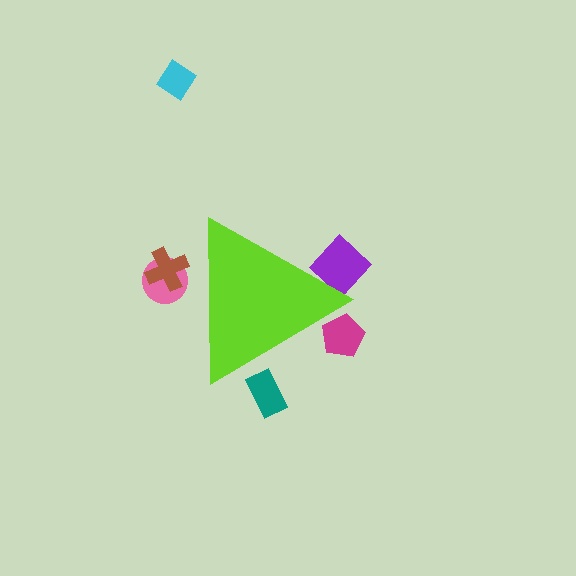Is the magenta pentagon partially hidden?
Yes, the magenta pentagon is partially hidden behind the lime triangle.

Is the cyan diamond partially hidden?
No, the cyan diamond is fully visible.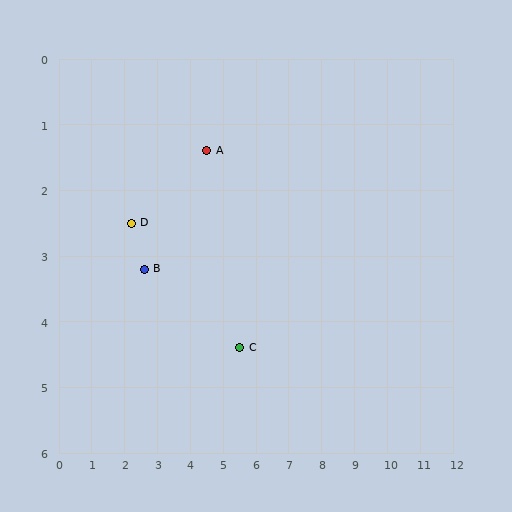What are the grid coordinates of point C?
Point C is at approximately (5.5, 4.4).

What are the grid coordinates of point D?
Point D is at approximately (2.2, 2.5).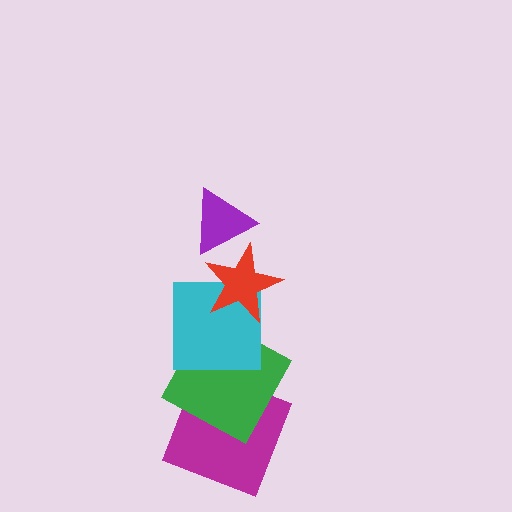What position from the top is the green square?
The green square is 4th from the top.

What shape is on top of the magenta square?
The green square is on top of the magenta square.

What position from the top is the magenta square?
The magenta square is 5th from the top.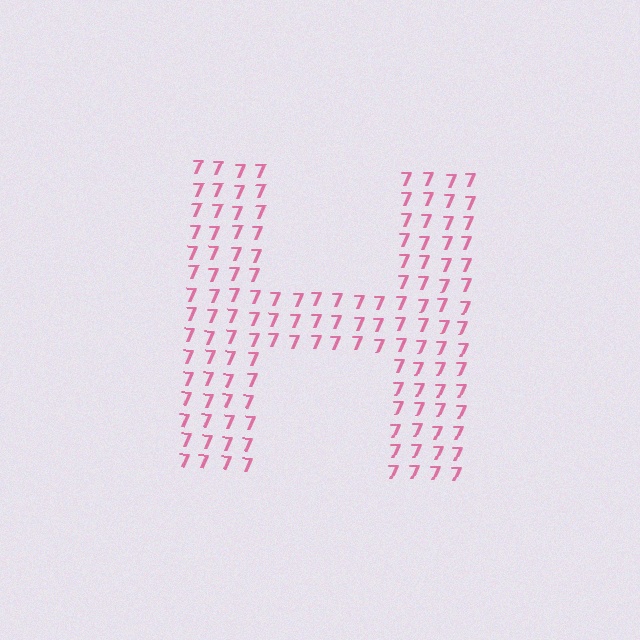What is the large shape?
The large shape is the letter H.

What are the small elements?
The small elements are digit 7's.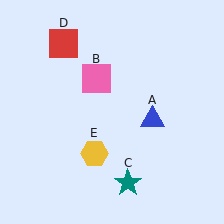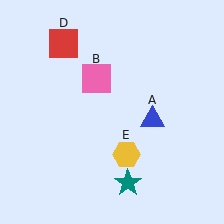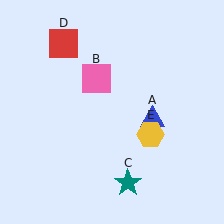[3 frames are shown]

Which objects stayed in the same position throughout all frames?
Blue triangle (object A) and pink square (object B) and teal star (object C) and red square (object D) remained stationary.